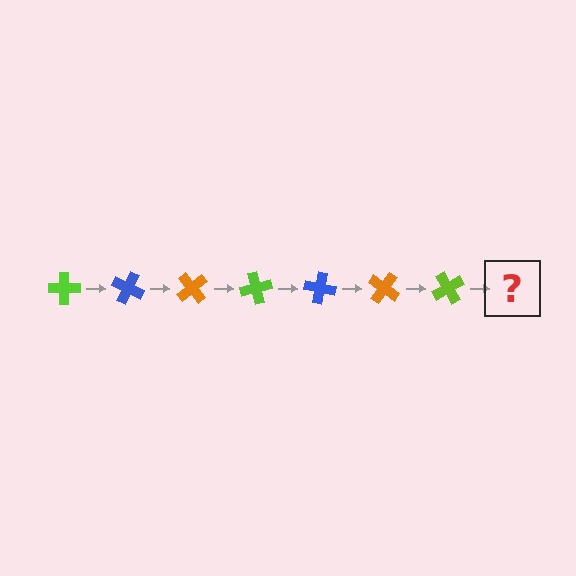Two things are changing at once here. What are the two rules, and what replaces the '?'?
The two rules are that it rotates 25 degrees each step and the color cycles through lime, blue, and orange. The '?' should be a blue cross, rotated 175 degrees from the start.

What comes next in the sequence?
The next element should be a blue cross, rotated 175 degrees from the start.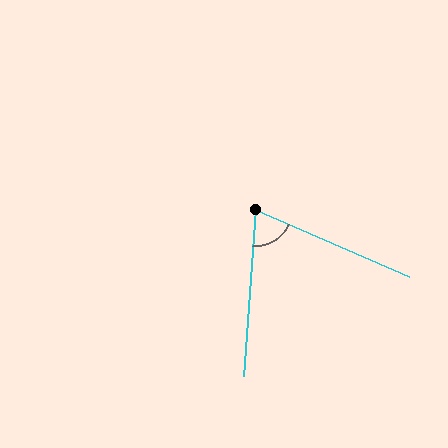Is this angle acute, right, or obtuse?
It is acute.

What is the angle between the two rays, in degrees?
Approximately 71 degrees.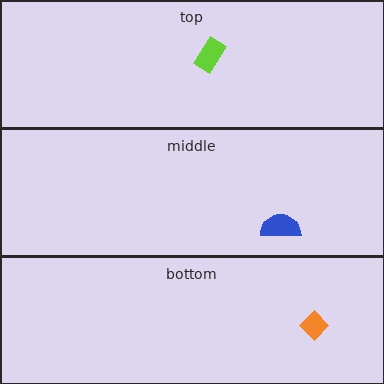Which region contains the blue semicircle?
The middle region.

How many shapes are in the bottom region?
1.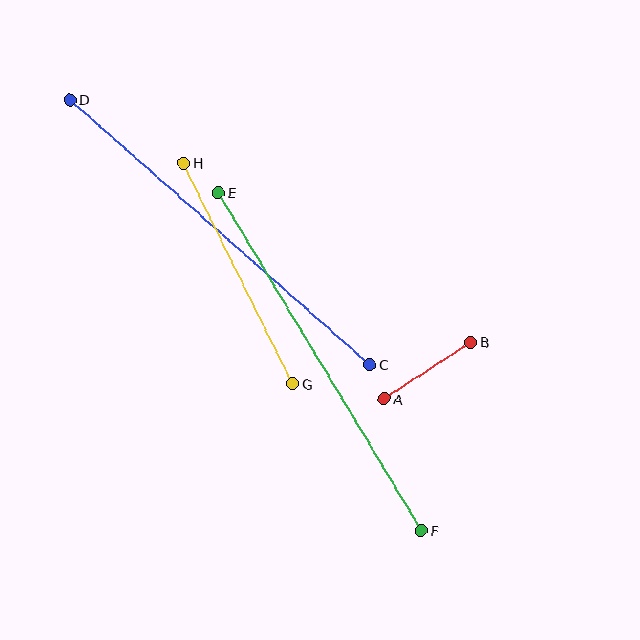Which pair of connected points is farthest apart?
Points C and D are farthest apart.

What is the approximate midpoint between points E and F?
The midpoint is at approximately (320, 362) pixels.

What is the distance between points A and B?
The distance is approximately 104 pixels.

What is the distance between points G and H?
The distance is approximately 246 pixels.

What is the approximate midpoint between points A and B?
The midpoint is at approximately (428, 370) pixels.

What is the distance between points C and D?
The distance is approximately 400 pixels.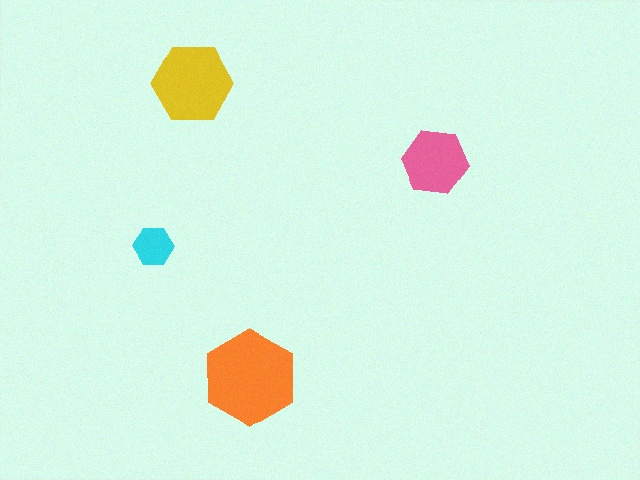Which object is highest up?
The yellow hexagon is topmost.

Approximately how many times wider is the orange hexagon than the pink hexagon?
About 1.5 times wider.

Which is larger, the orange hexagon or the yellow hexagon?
The orange one.